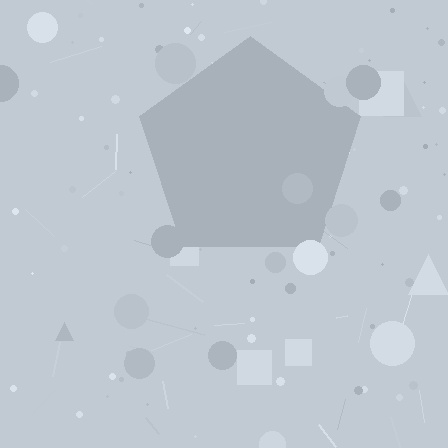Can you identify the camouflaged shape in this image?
The camouflaged shape is a pentagon.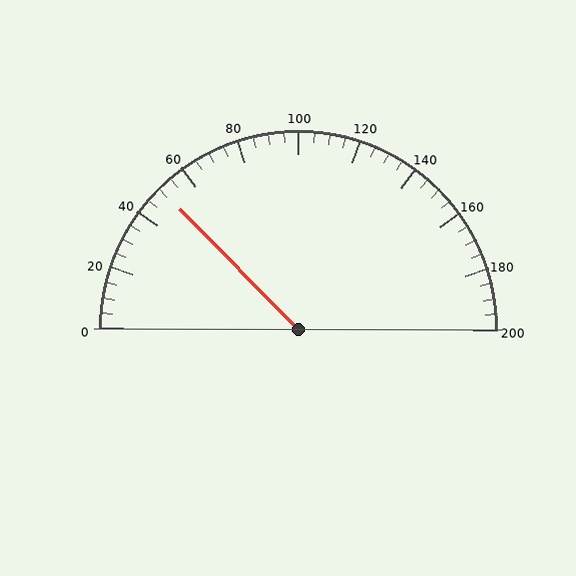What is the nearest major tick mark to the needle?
The nearest major tick mark is 40.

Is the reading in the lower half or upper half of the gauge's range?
The reading is in the lower half of the range (0 to 200).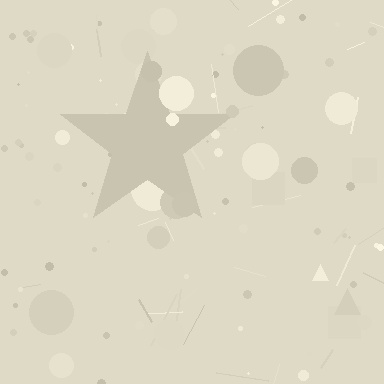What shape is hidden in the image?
A star is hidden in the image.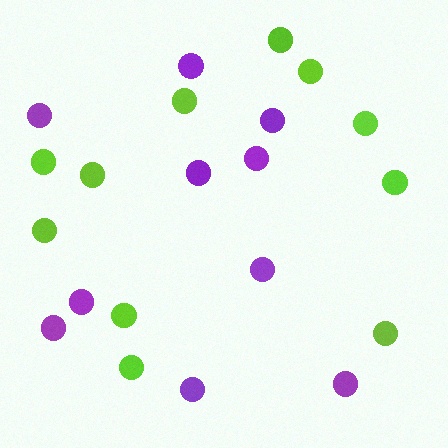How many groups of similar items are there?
There are 2 groups: one group of lime circles (11) and one group of purple circles (10).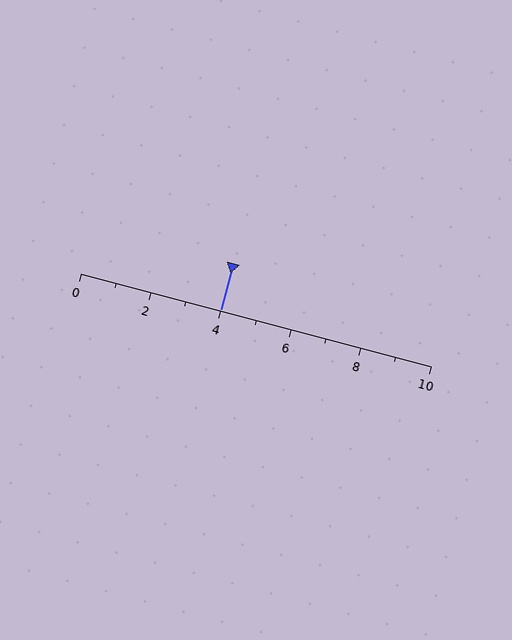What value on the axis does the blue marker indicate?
The marker indicates approximately 4.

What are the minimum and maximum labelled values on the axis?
The axis runs from 0 to 10.